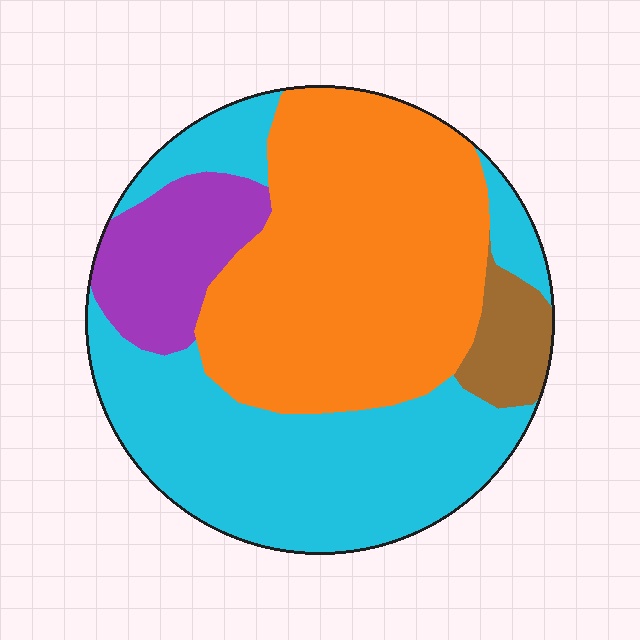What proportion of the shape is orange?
Orange takes up about two fifths (2/5) of the shape.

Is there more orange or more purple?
Orange.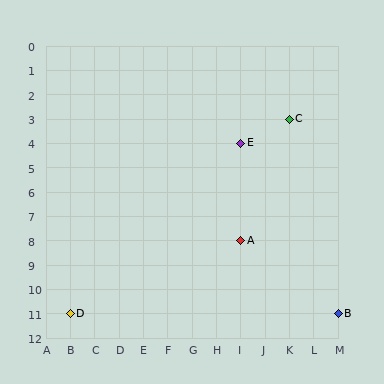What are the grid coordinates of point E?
Point E is at grid coordinates (I, 4).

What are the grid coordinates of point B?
Point B is at grid coordinates (M, 11).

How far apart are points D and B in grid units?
Points D and B are 11 columns apart.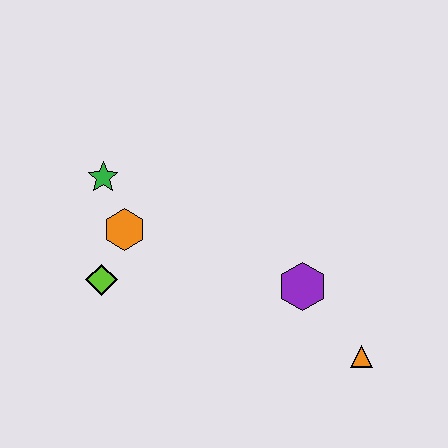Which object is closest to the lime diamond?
The orange hexagon is closest to the lime diamond.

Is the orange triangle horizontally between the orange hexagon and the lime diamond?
No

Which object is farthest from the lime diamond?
The orange triangle is farthest from the lime diamond.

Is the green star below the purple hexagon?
No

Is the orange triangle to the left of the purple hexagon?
No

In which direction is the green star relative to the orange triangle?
The green star is to the left of the orange triangle.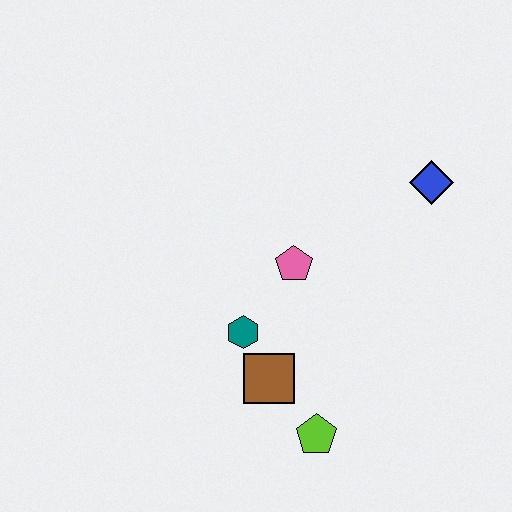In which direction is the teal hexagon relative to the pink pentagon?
The teal hexagon is below the pink pentagon.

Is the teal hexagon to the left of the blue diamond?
Yes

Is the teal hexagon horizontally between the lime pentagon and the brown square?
No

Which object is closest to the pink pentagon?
The teal hexagon is closest to the pink pentagon.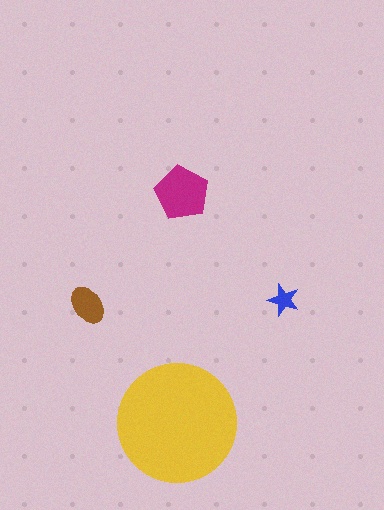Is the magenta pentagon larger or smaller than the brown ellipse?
Larger.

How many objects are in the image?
There are 4 objects in the image.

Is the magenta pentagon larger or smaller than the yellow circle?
Smaller.